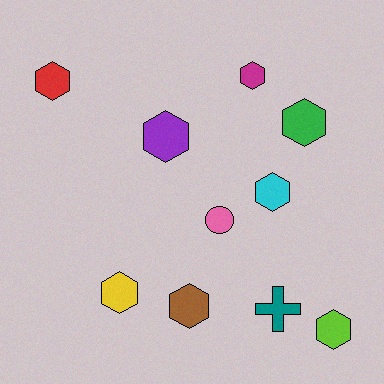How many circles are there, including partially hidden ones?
There is 1 circle.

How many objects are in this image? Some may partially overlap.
There are 10 objects.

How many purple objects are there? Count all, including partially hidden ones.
There is 1 purple object.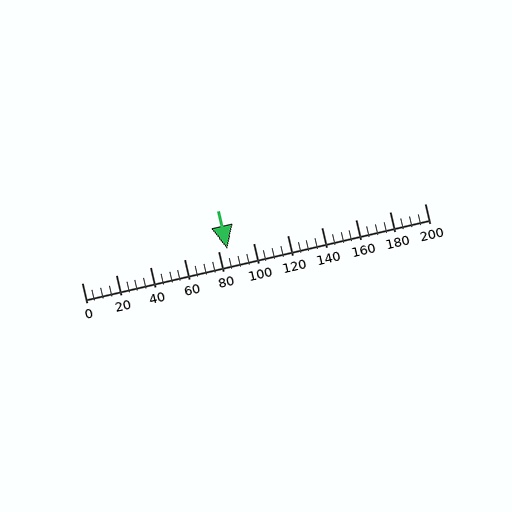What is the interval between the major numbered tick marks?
The major tick marks are spaced 20 units apart.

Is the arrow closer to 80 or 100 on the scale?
The arrow is closer to 80.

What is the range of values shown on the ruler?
The ruler shows values from 0 to 200.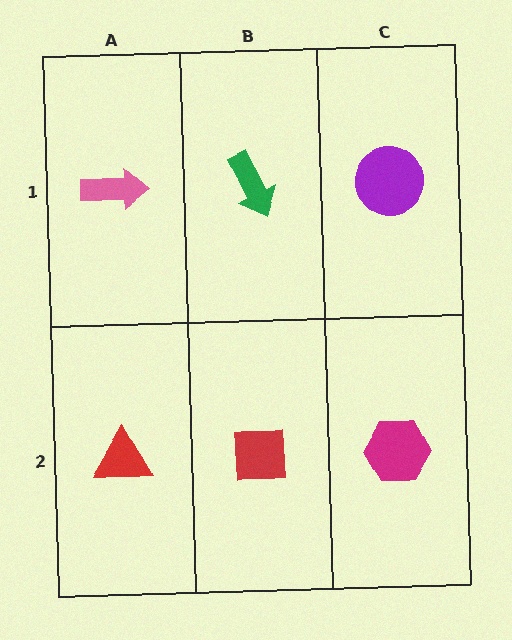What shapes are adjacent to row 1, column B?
A red square (row 2, column B), a pink arrow (row 1, column A), a purple circle (row 1, column C).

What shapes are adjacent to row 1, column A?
A red triangle (row 2, column A), a green arrow (row 1, column B).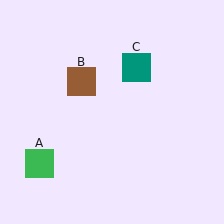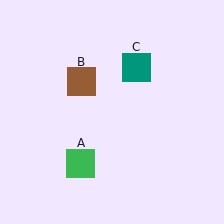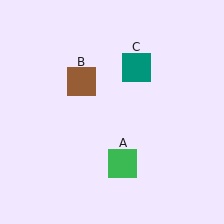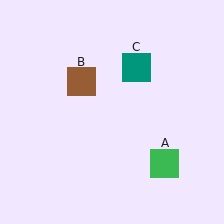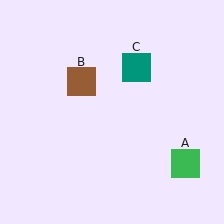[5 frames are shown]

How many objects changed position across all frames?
1 object changed position: green square (object A).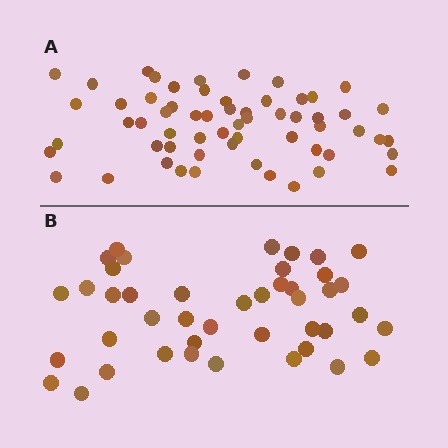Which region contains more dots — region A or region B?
Region A (the top region) has more dots.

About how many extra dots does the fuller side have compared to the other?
Region A has approximately 15 more dots than region B.